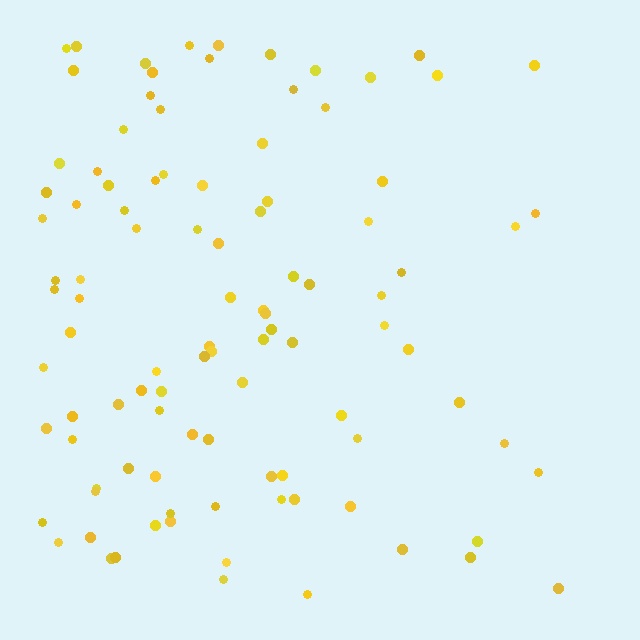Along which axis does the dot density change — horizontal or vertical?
Horizontal.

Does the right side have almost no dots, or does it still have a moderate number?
Still a moderate number, just noticeably fewer than the left.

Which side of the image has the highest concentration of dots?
The left.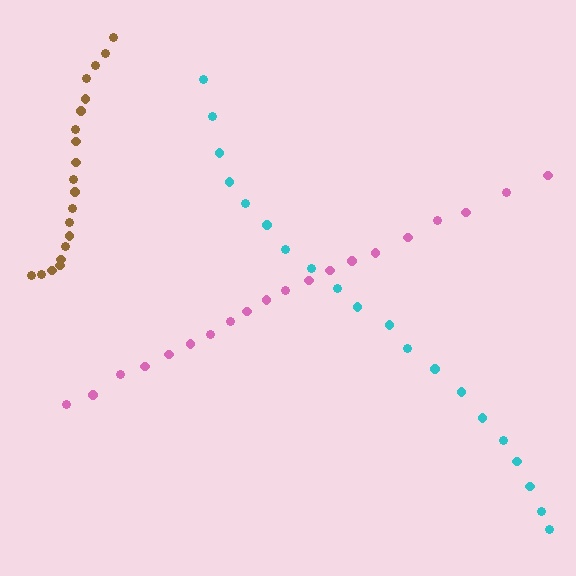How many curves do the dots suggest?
There are 3 distinct paths.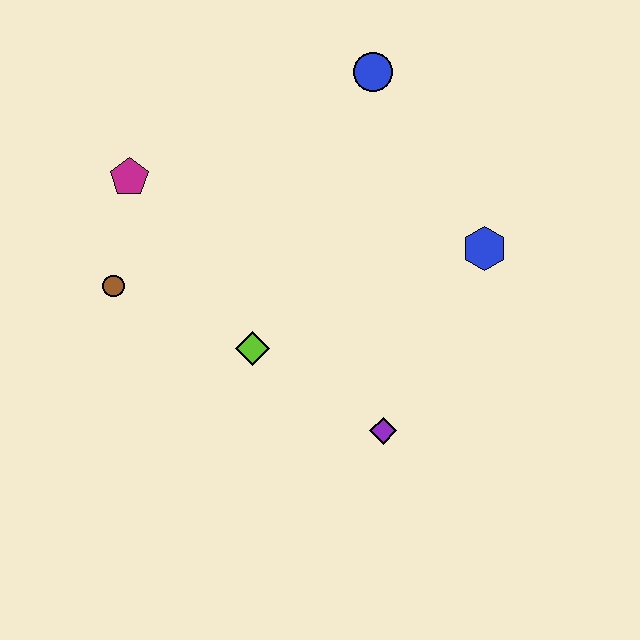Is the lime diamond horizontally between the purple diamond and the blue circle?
No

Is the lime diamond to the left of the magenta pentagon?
No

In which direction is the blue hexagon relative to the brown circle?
The blue hexagon is to the right of the brown circle.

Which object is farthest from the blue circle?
The purple diamond is farthest from the blue circle.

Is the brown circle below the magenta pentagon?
Yes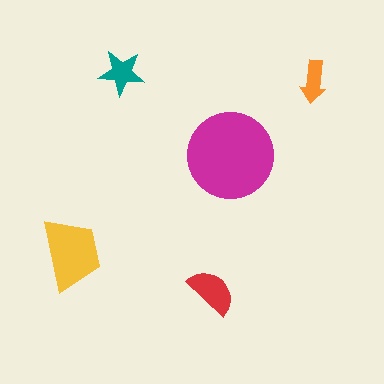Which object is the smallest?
The orange arrow.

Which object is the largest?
The magenta circle.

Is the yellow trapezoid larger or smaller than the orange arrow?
Larger.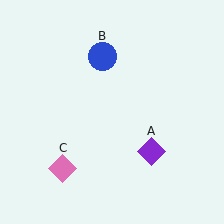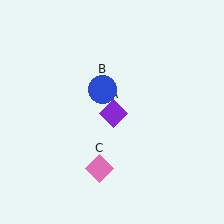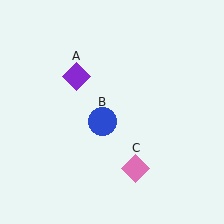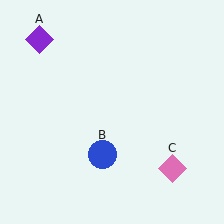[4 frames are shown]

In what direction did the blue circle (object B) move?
The blue circle (object B) moved down.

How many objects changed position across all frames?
3 objects changed position: purple diamond (object A), blue circle (object B), pink diamond (object C).